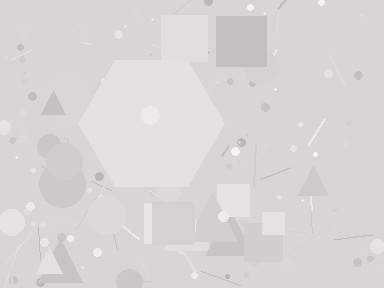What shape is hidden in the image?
A hexagon is hidden in the image.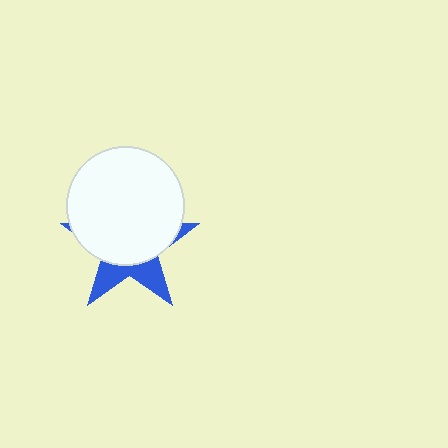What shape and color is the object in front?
The object in front is a white circle.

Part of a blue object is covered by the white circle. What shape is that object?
It is a star.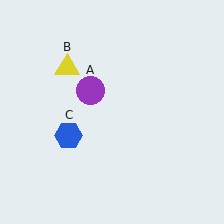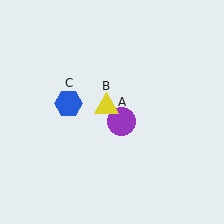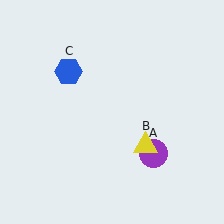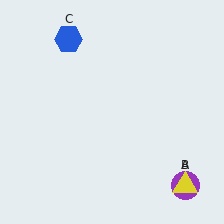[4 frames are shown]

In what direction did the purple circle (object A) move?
The purple circle (object A) moved down and to the right.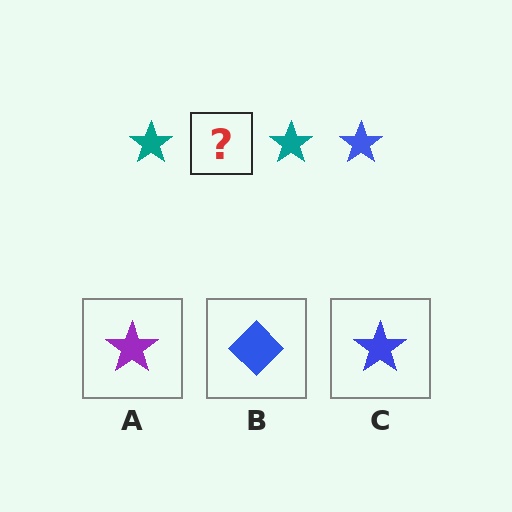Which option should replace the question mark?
Option C.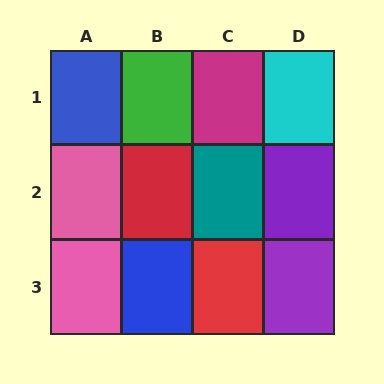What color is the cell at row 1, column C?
Magenta.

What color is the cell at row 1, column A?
Blue.